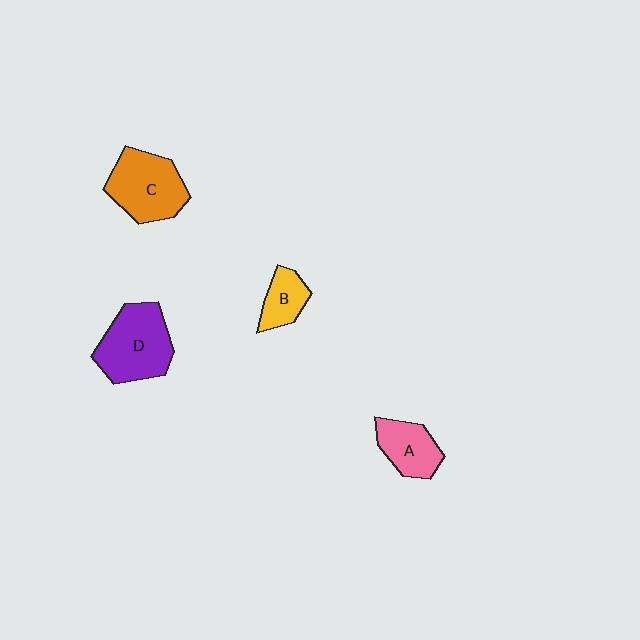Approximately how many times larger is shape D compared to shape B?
Approximately 2.2 times.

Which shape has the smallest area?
Shape B (yellow).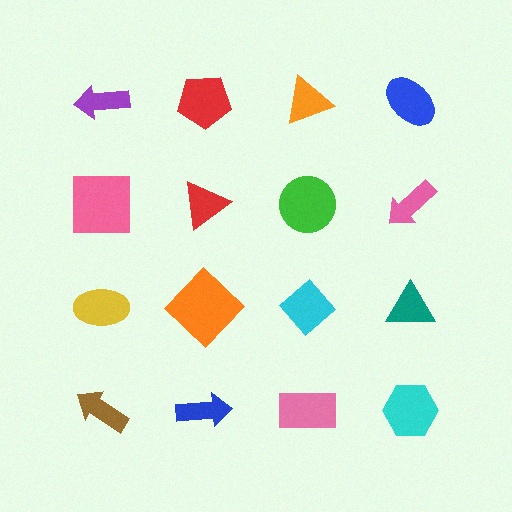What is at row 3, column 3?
A cyan diamond.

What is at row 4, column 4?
A cyan hexagon.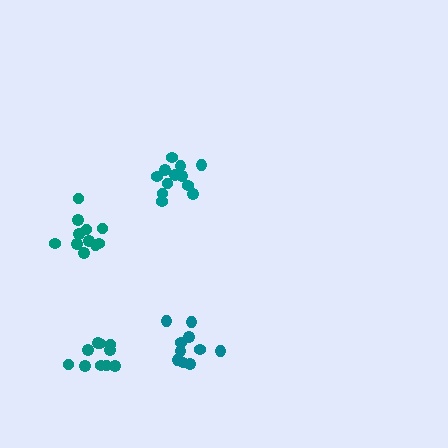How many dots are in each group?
Group 1: 12 dots, Group 2: 10 dots, Group 3: 11 dots, Group 4: 10 dots (43 total).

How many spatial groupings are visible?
There are 4 spatial groupings.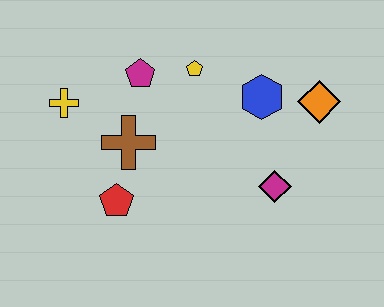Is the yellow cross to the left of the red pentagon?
Yes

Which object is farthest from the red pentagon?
The orange diamond is farthest from the red pentagon.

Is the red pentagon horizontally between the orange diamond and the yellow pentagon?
No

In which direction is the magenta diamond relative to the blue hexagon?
The magenta diamond is below the blue hexagon.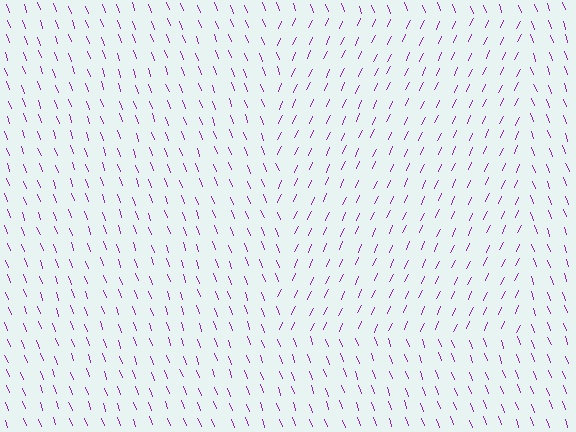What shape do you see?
I see a rectangle.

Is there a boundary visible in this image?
Yes, there is a texture boundary formed by a change in line orientation.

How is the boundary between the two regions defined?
The boundary is defined purely by a change in line orientation (approximately 45 degrees difference). All lines are the same color and thickness.